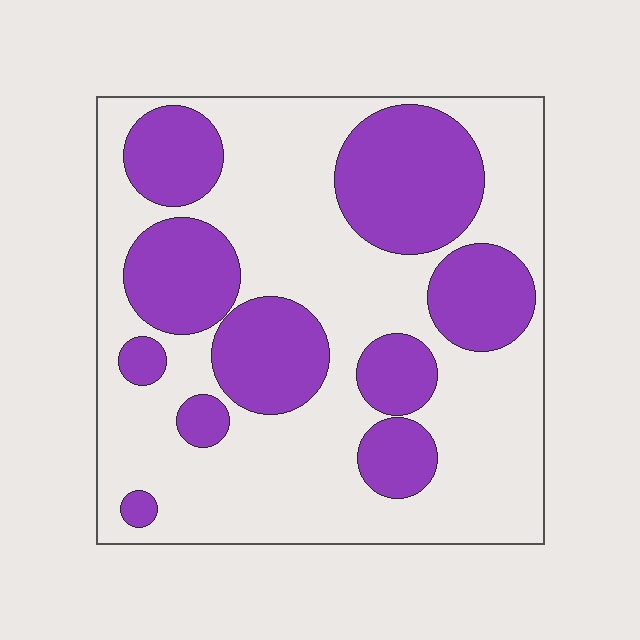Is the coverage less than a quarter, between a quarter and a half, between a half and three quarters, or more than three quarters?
Between a quarter and a half.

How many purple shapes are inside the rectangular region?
10.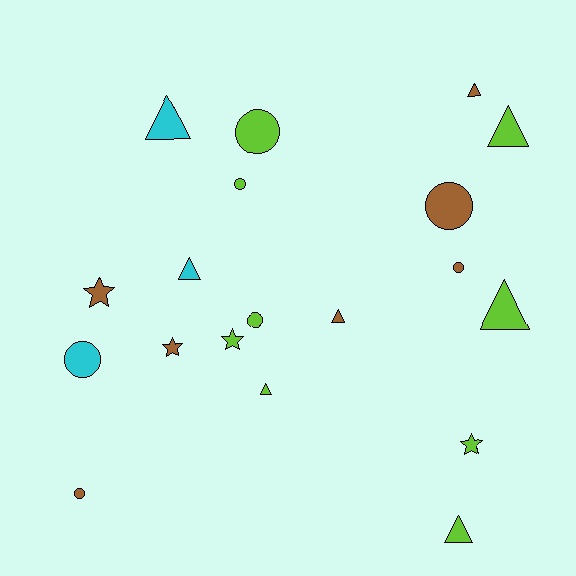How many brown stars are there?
There are 2 brown stars.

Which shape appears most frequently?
Triangle, with 8 objects.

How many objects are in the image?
There are 19 objects.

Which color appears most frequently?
Lime, with 9 objects.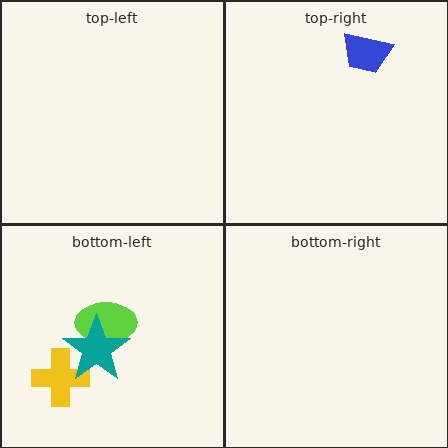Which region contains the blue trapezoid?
The top-right region.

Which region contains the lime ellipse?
The bottom-left region.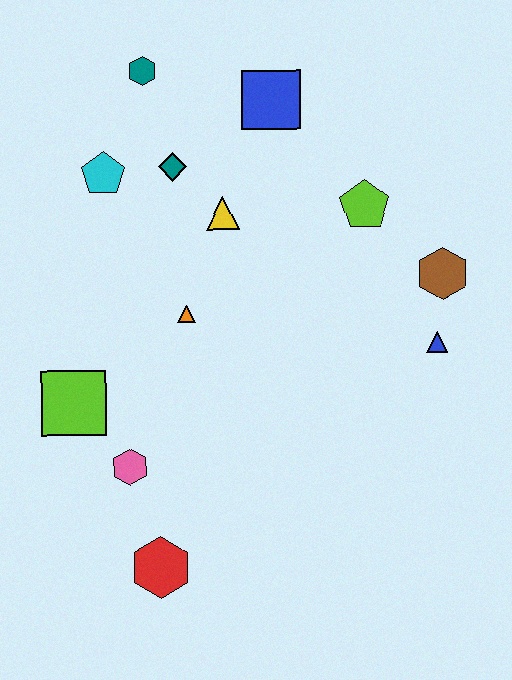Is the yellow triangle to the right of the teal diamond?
Yes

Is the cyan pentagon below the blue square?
Yes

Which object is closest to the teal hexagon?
The teal diamond is closest to the teal hexagon.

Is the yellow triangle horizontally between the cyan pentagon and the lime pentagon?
Yes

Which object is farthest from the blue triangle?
The teal hexagon is farthest from the blue triangle.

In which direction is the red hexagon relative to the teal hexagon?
The red hexagon is below the teal hexagon.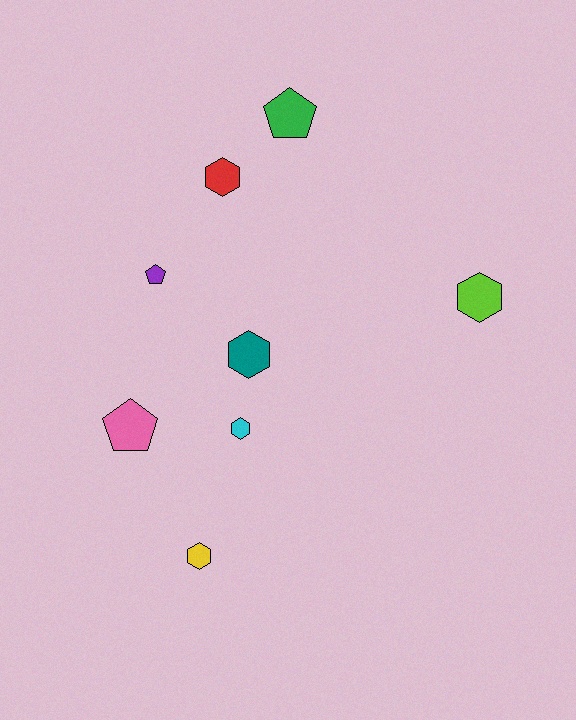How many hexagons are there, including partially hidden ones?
There are 5 hexagons.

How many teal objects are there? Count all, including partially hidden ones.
There is 1 teal object.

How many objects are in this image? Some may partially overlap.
There are 8 objects.